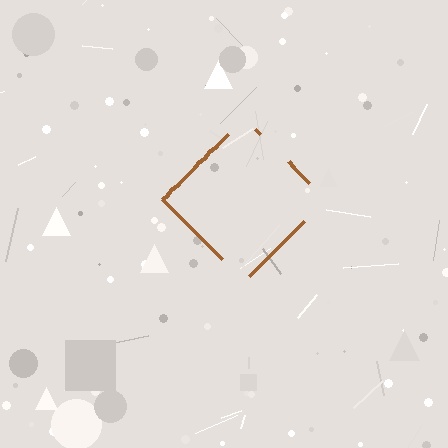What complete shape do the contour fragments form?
The contour fragments form a diamond.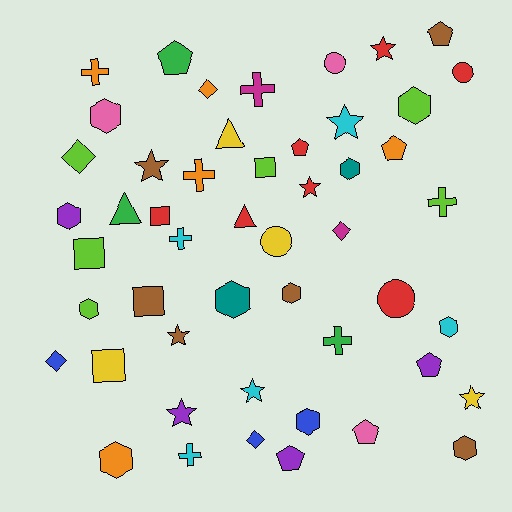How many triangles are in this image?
There are 3 triangles.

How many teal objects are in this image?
There are 2 teal objects.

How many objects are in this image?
There are 50 objects.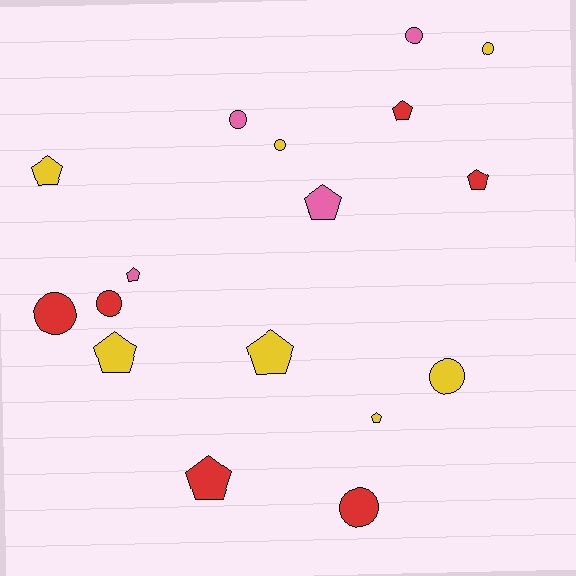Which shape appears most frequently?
Pentagon, with 9 objects.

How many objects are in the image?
There are 17 objects.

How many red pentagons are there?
There are 3 red pentagons.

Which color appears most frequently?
Yellow, with 7 objects.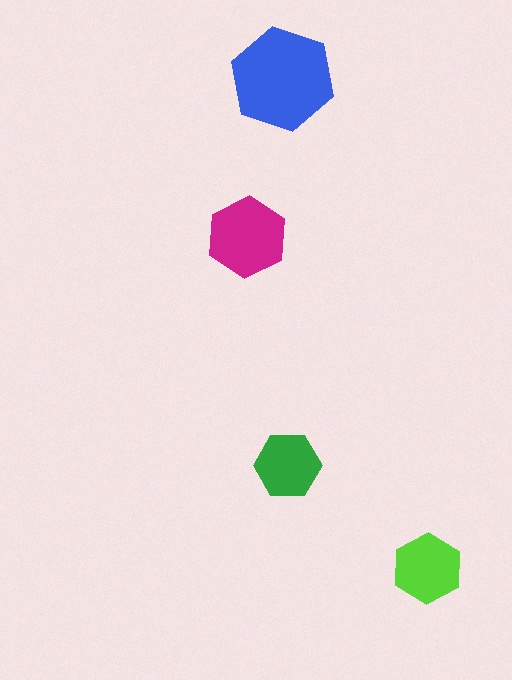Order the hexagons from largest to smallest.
the blue one, the magenta one, the lime one, the green one.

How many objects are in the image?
There are 4 objects in the image.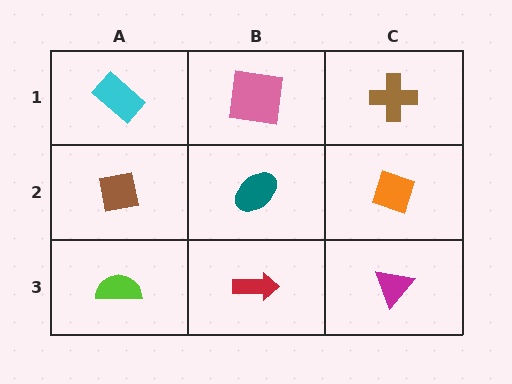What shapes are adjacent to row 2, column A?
A cyan rectangle (row 1, column A), a lime semicircle (row 3, column A), a teal ellipse (row 2, column B).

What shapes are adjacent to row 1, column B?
A teal ellipse (row 2, column B), a cyan rectangle (row 1, column A), a brown cross (row 1, column C).